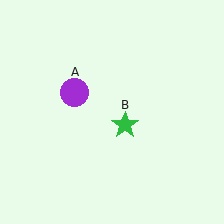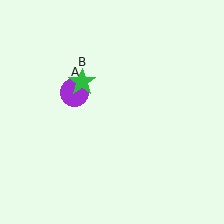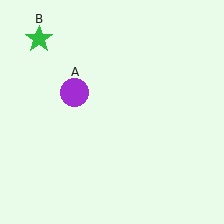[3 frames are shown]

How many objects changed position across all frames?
1 object changed position: green star (object B).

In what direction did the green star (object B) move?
The green star (object B) moved up and to the left.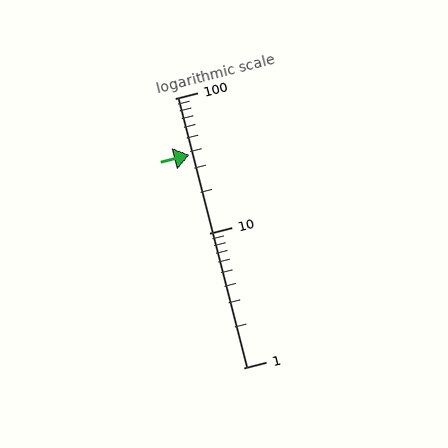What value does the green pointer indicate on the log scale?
The pointer indicates approximately 38.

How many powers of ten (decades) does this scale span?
The scale spans 2 decades, from 1 to 100.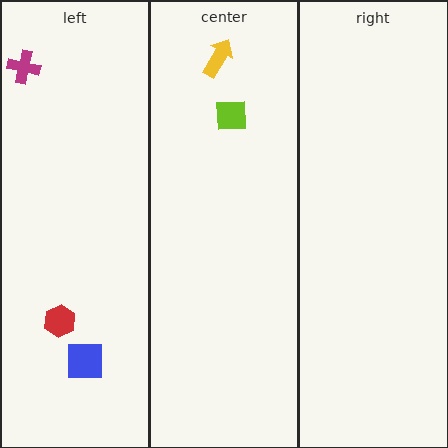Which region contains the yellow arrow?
The center region.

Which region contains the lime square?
The center region.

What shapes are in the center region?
The yellow arrow, the lime square.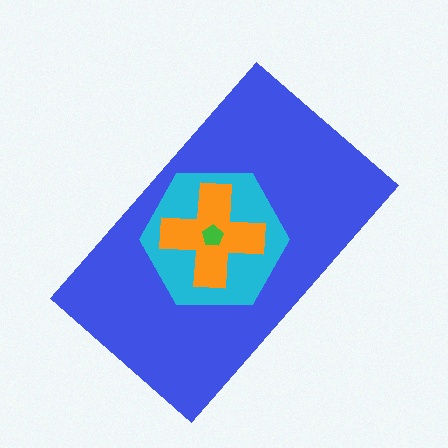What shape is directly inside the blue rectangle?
The cyan hexagon.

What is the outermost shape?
The blue rectangle.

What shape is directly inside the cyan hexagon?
The orange cross.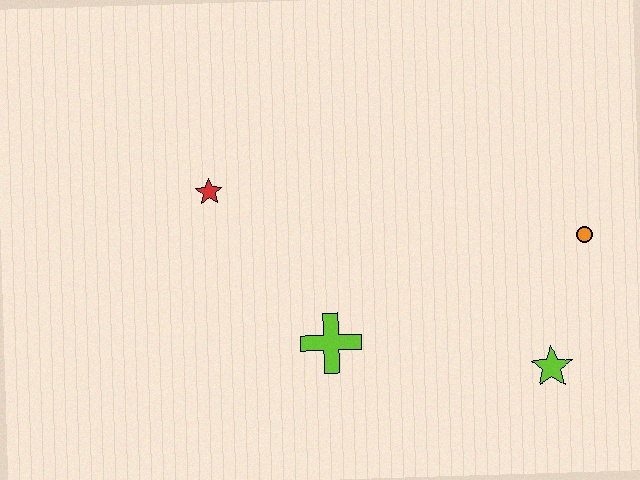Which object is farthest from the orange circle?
The red star is farthest from the orange circle.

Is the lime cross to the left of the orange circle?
Yes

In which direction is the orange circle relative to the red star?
The orange circle is to the right of the red star.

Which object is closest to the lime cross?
The red star is closest to the lime cross.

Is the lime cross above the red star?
No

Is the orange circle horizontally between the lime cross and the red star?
No